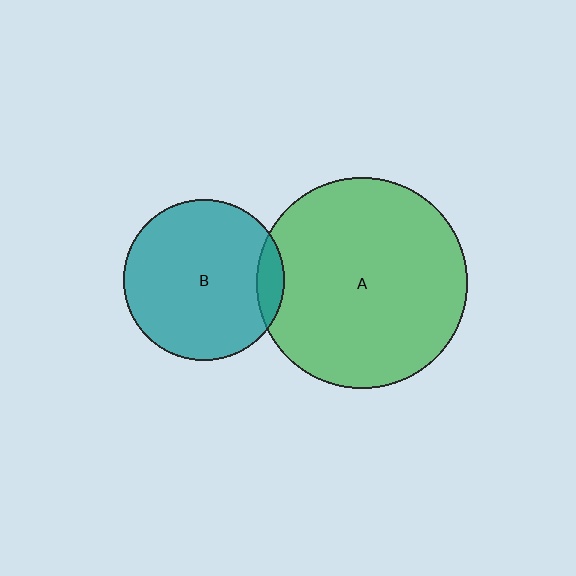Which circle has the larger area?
Circle A (green).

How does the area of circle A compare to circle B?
Approximately 1.7 times.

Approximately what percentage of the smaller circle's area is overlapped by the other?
Approximately 10%.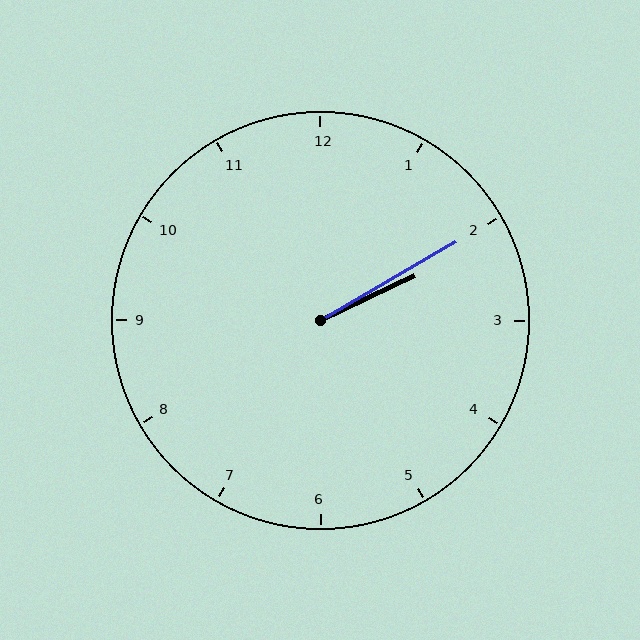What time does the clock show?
2:10.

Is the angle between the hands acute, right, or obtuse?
It is acute.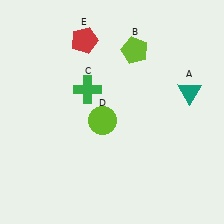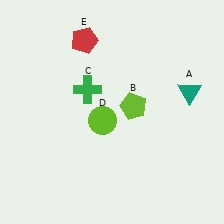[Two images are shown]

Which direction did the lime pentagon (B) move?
The lime pentagon (B) moved down.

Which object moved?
The lime pentagon (B) moved down.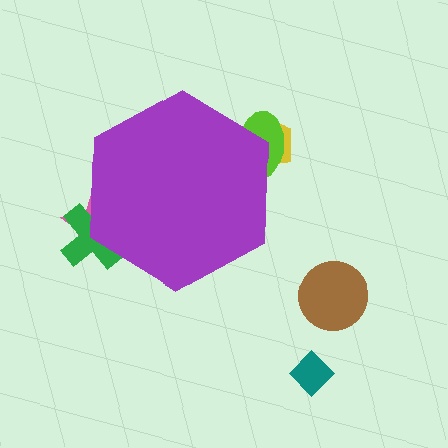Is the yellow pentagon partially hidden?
Yes, the yellow pentagon is partially hidden behind the purple hexagon.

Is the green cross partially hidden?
Yes, the green cross is partially hidden behind the purple hexagon.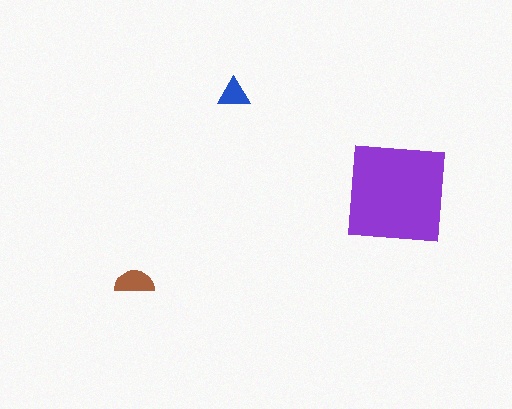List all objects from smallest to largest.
The blue triangle, the brown semicircle, the purple square.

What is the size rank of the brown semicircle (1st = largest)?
2nd.